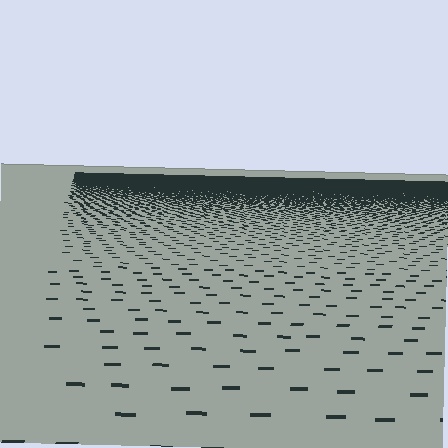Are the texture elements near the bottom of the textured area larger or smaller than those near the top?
Larger. Near the bottom, elements are closer to the viewer and appear at a bigger on-screen size.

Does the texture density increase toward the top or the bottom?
Density increases toward the top.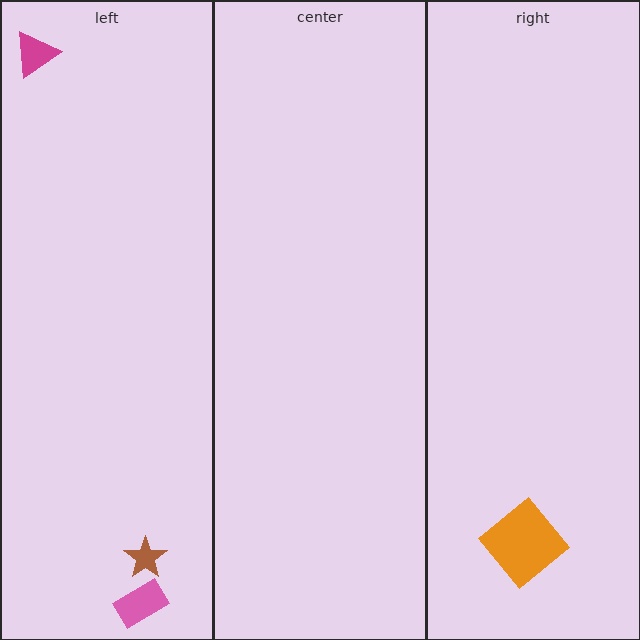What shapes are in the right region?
The orange diamond.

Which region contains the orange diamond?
The right region.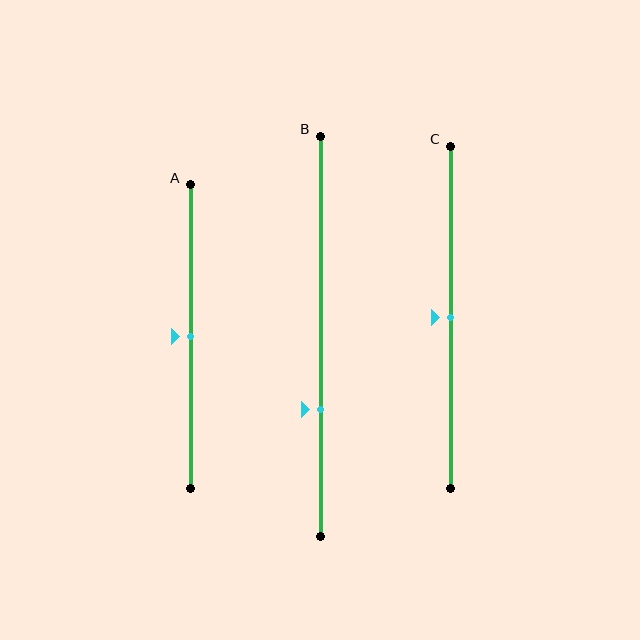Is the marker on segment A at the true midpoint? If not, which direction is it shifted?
Yes, the marker on segment A is at the true midpoint.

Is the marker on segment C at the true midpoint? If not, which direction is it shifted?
Yes, the marker on segment C is at the true midpoint.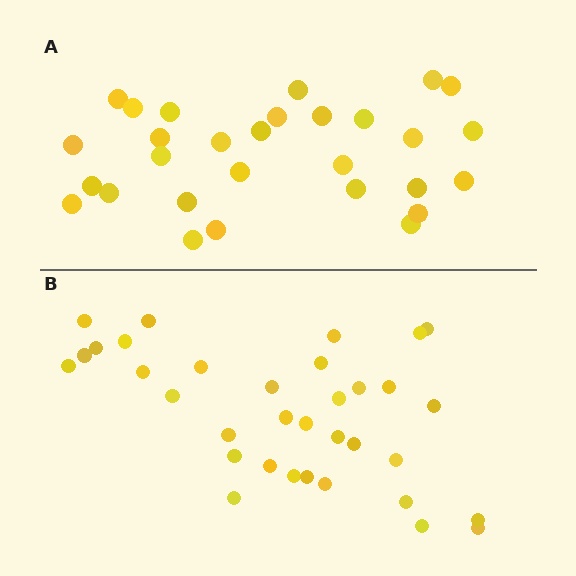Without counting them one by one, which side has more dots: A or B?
Region B (the bottom region) has more dots.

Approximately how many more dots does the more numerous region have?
Region B has about 5 more dots than region A.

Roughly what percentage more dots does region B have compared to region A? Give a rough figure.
About 15% more.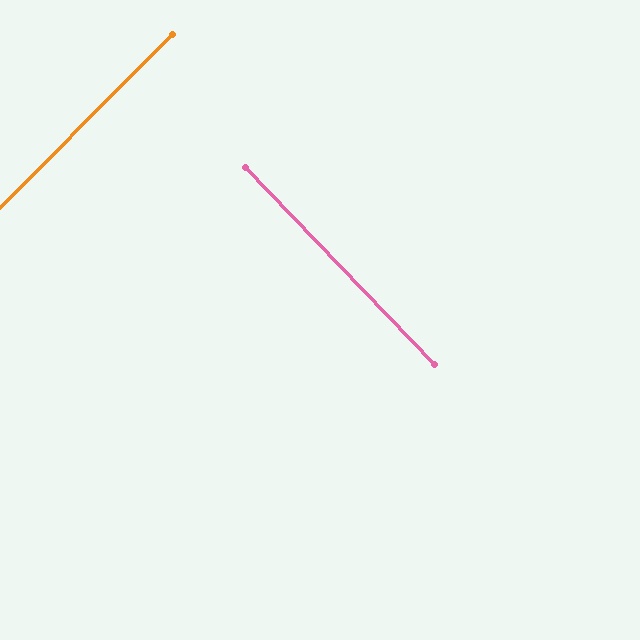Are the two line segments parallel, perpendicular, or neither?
Perpendicular — they meet at approximately 89°.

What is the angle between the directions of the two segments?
Approximately 89 degrees.